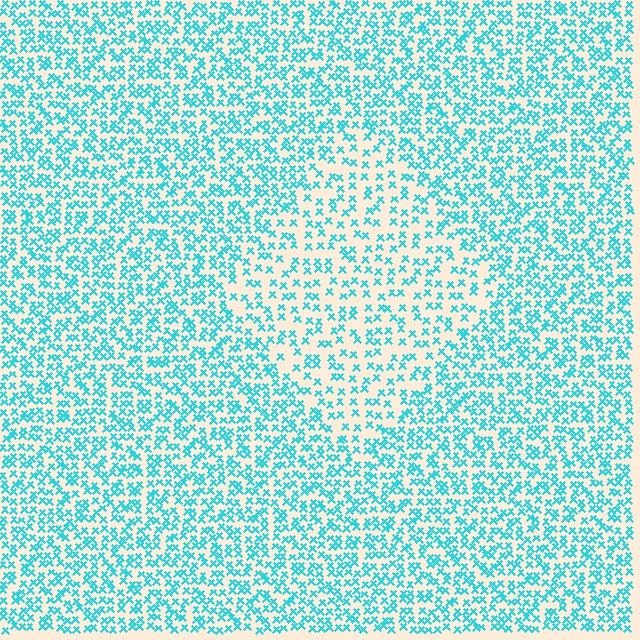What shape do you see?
I see a diamond.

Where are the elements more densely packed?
The elements are more densely packed outside the diamond boundary.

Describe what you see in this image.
The image contains small cyan elements arranged at two different densities. A diamond-shaped region is visible where the elements are less densely packed than the surrounding area.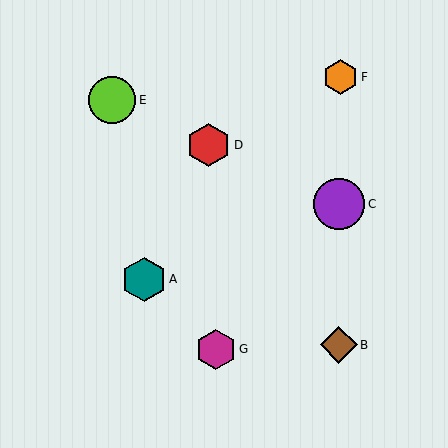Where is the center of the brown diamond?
The center of the brown diamond is at (339, 345).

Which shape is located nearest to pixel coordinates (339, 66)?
The orange hexagon (labeled F) at (340, 77) is nearest to that location.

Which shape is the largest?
The purple circle (labeled C) is the largest.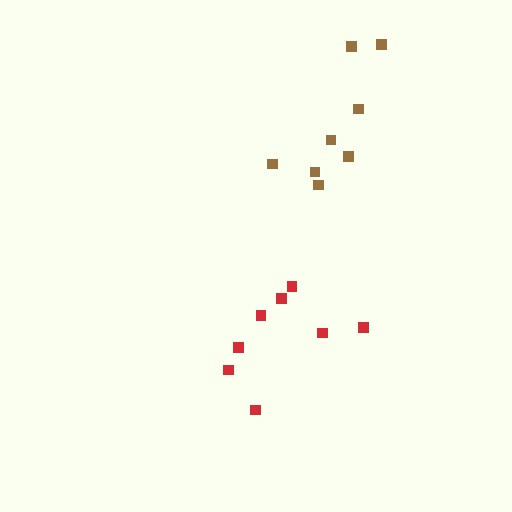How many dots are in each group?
Group 1: 8 dots, Group 2: 8 dots (16 total).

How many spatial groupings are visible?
There are 2 spatial groupings.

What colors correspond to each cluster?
The clusters are colored: brown, red.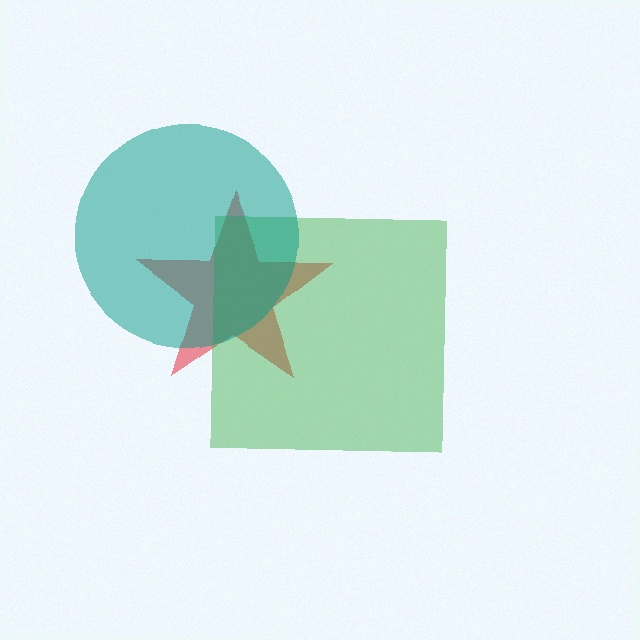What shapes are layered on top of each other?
The layered shapes are: a red star, a green square, a teal circle.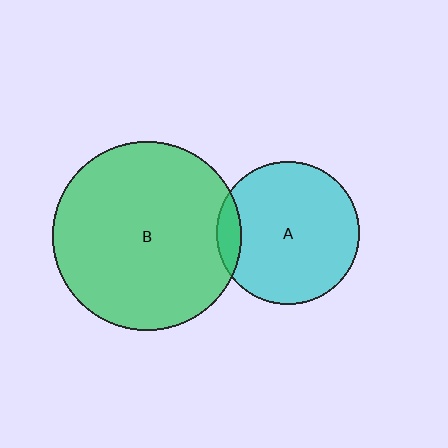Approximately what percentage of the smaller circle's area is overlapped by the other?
Approximately 10%.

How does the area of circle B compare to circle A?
Approximately 1.8 times.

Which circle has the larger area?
Circle B (green).